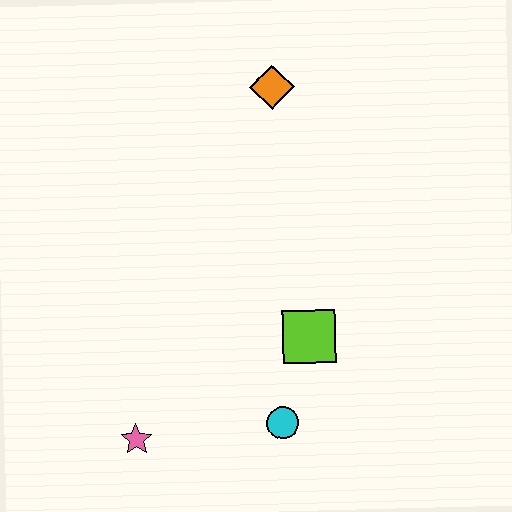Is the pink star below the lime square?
Yes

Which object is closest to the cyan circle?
The lime square is closest to the cyan circle.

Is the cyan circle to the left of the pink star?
No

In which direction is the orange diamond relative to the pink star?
The orange diamond is above the pink star.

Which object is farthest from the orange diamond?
The pink star is farthest from the orange diamond.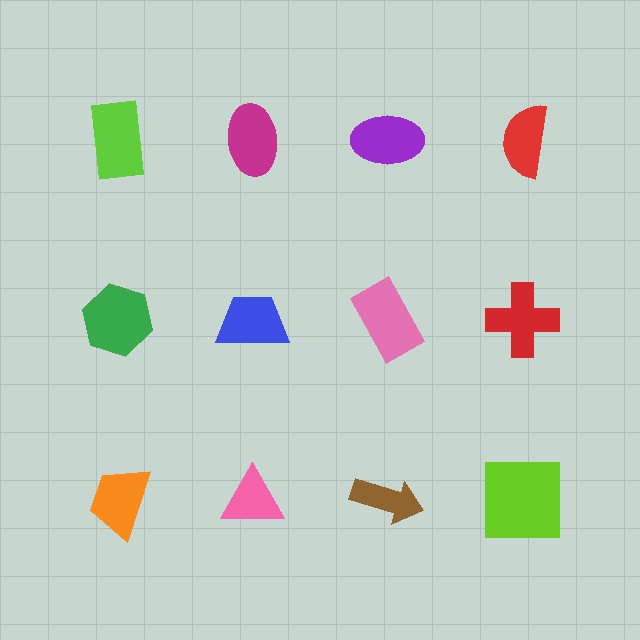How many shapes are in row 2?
4 shapes.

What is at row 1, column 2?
A magenta ellipse.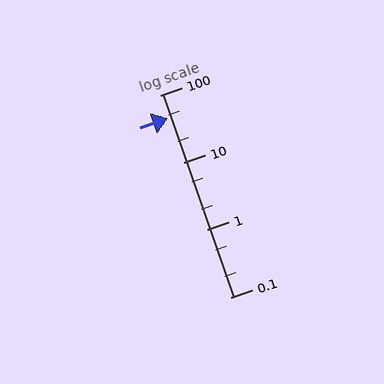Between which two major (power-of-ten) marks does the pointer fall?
The pointer is between 10 and 100.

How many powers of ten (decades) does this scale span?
The scale spans 3 decades, from 0.1 to 100.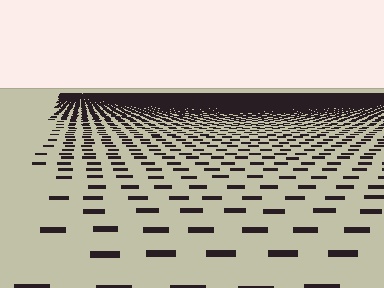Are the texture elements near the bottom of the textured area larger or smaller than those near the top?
Larger. Near the bottom, elements are closer to the viewer and appear at a bigger on-screen size.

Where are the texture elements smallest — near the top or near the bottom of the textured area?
Near the top.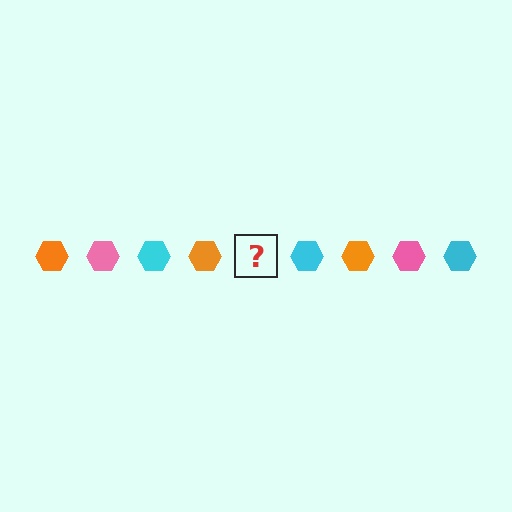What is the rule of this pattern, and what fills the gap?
The rule is that the pattern cycles through orange, pink, cyan hexagons. The gap should be filled with a pink hexagon.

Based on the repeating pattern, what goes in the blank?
The blank should be a pink hexagon.